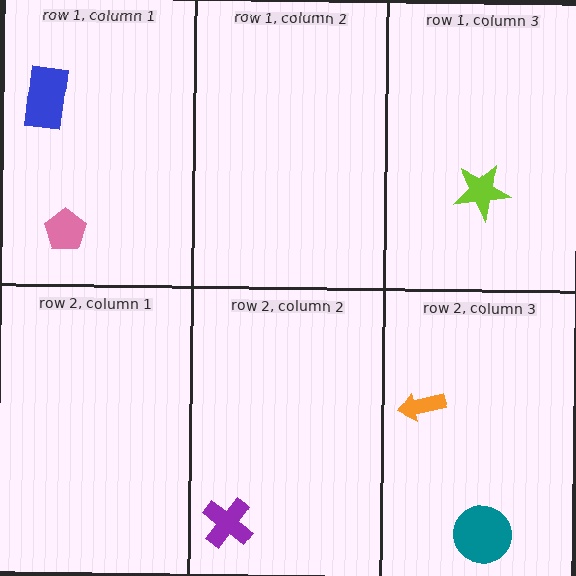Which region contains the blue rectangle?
The row 1, column 1 region.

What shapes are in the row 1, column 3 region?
The lime star.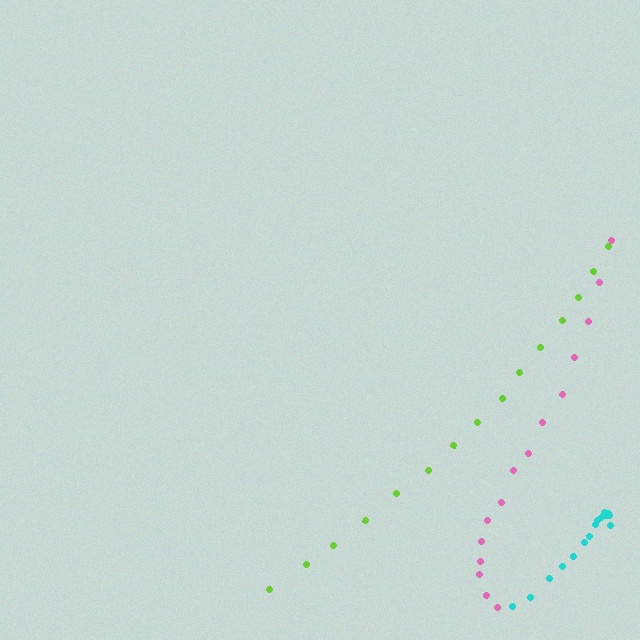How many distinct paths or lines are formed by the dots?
There are 3 distinct paths.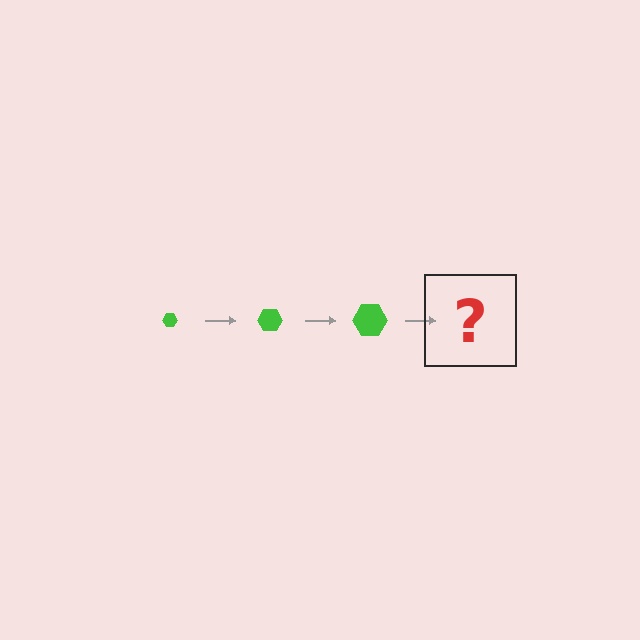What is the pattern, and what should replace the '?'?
The pattern is that the hexagon gets progressively larger each step. The '?' should be a green hexagon, larger than the previous one.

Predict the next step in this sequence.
The next step is a green hexagon, larger than the previous one.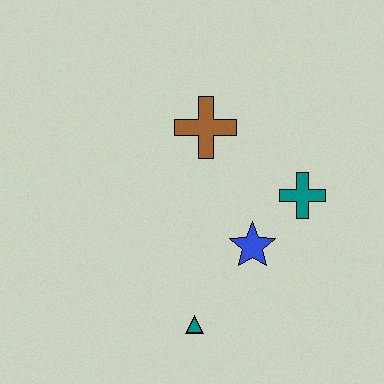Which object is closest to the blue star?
The teal cross is closest to the blue star.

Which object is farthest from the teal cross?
The teal triangle is farthest from the teal cross.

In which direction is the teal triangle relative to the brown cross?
The teal triangle is below the brown cross.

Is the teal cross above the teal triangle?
Yes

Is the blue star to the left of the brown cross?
No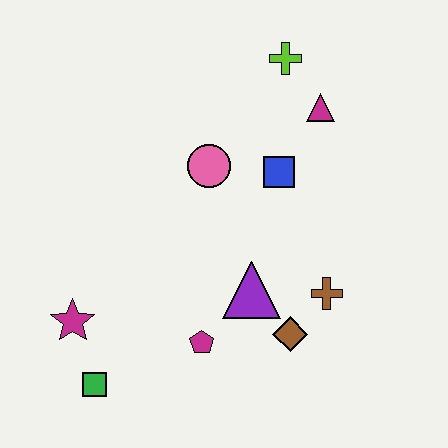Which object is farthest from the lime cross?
The green square is farthest from the lime cross.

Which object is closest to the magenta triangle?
The lime cross is closest to the magenta triangle.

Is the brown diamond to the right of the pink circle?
Yes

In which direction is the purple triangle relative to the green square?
The purple triangle is to the right of the green square.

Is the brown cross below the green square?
No